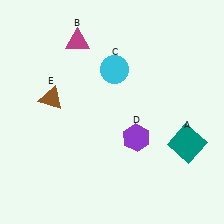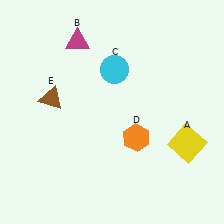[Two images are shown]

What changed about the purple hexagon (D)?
In Image 1, D is purple. In Image 2, it changed to orange.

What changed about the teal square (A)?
In Image 1, A is teal. In Image 2, it changed to yellow.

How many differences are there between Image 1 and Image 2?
There are 2 differences between the two images.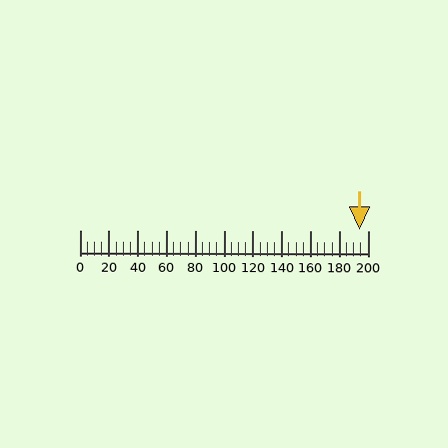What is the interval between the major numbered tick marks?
The major tick marks are spaced 20 units apart.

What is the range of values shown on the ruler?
The ruler shows values from 0 to 200.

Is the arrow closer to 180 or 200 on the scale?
The arrow is closer to 200.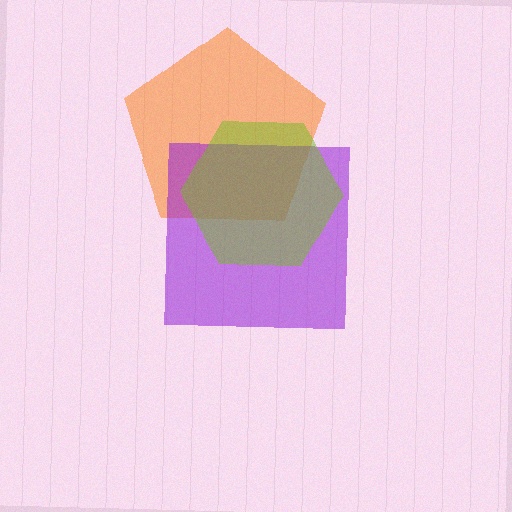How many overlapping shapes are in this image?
There are 3 overlapping shapes in the image.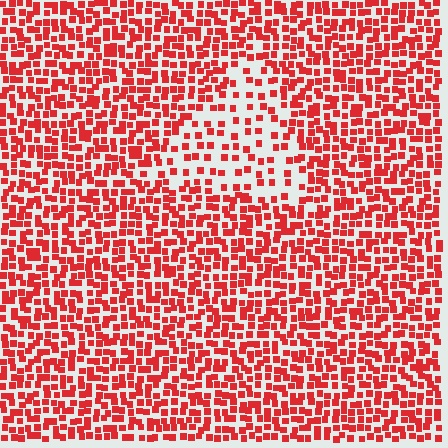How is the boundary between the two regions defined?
The boundary is defined by a change in element density (approximately 2.3x ratio). All elements are the same color, size, and shape.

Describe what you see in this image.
The image contains small red elements arranged at two different densities. A triangle-shaped region is visible where the elements are less densely packed than the surrounding area.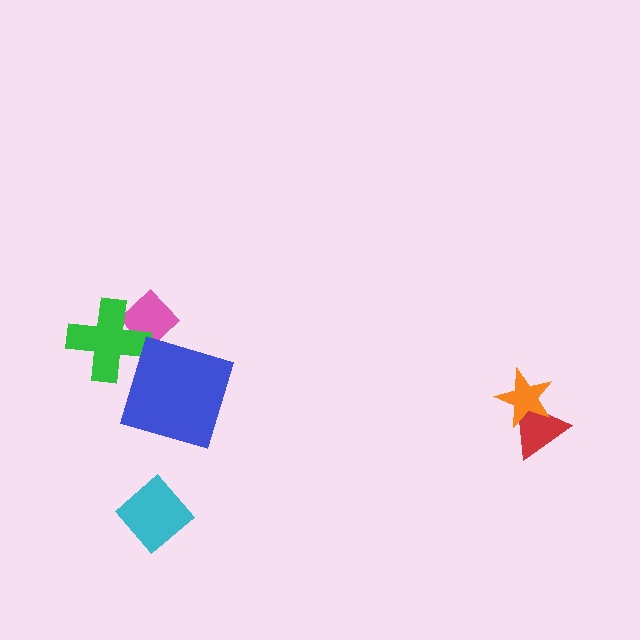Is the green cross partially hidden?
No, no other shape covers it.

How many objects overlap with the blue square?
0 objects overlap with the blue square.